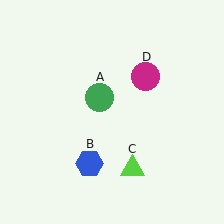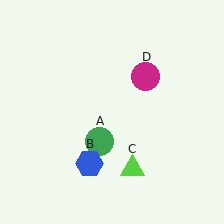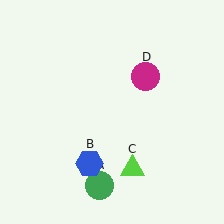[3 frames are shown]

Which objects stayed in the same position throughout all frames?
Blue hexagon (object B) and lime triangle (object C) and magenta circle (object D) remained stationary.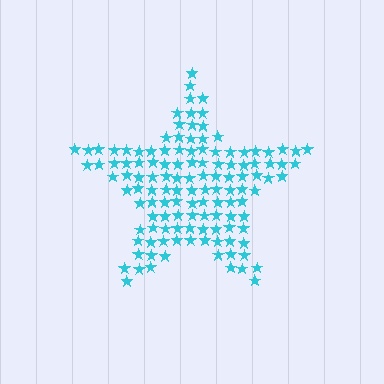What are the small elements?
The small elements are stars.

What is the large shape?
The large shape is a star.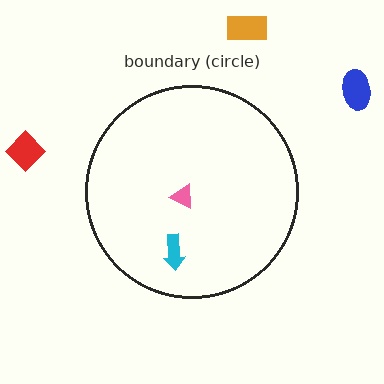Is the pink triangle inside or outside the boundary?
Inside.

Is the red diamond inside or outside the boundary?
Outside.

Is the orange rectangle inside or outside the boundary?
Outside.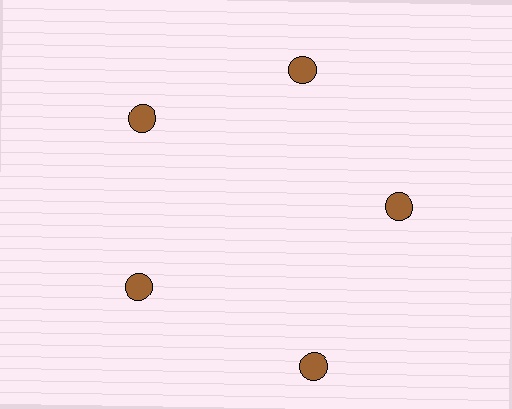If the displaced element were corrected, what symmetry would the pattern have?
It would have 5-fold rotational symmetry — the pattern would map onto itself every 72 degrees.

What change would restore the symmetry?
The symmetry would be restored by moving it inward, back onto the ring so that all 5 circles sit at equal angles and equal distance from the center.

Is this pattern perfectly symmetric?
No. The 5 brown circles are arranged in a ring, but one element near the 5 o'clock position is pushed outward from the center, breaking the 5-fold rotational symmetry.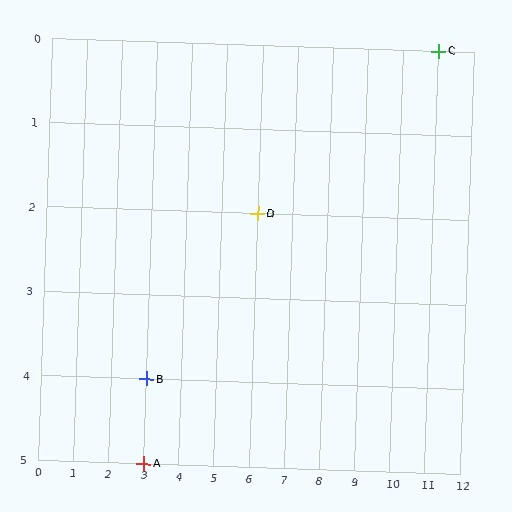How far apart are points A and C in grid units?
Points A and C are 8 columns and 5 rows apart (about 9.4 grid units diagonally).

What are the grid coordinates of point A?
Point A is at grid coordinates (3, 5).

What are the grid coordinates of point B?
Point B is at grid coordinates (3, 4).